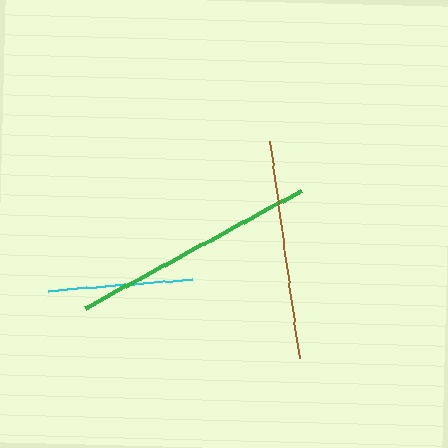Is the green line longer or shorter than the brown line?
The green line is longer than the brown line.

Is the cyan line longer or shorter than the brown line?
The brown line is longer than the cyan line.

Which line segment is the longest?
The green line is the longest at approximately 247 pixels.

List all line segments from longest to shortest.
From longest to shortest: green, brown, cyan.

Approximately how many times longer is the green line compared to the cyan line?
The green line is approximately 1.7 times the length of the cyan line.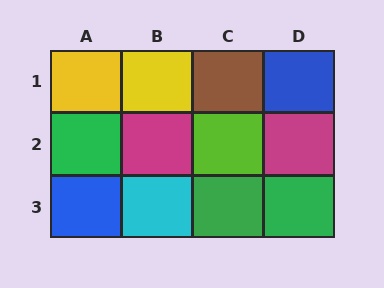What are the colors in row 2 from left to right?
Green, magenta, lime, magenta.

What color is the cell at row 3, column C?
Green.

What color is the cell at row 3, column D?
Green.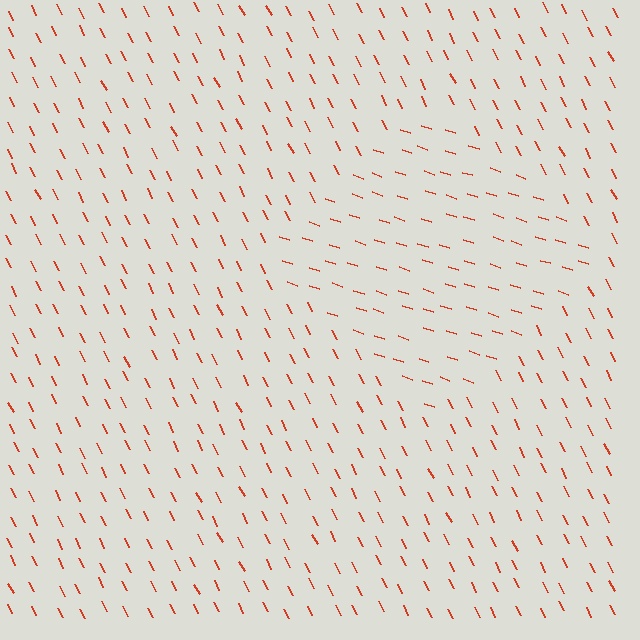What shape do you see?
I see a diamond.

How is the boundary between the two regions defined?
The boundary is defined purely by a change in line orientation (approximately 45 degrees difference). All lines are the same color and thickness.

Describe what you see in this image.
The image is filled with small red line segments. A diamond region in the image has lines oriented differently from the surrounding lines, creating a visible texture boundary.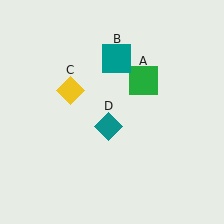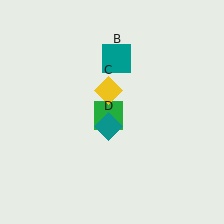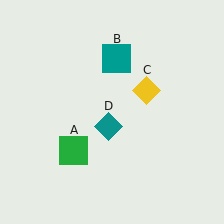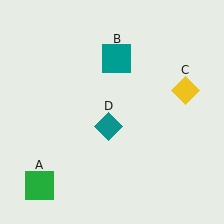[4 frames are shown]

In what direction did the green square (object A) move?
The green square (object A) moved down and to the left.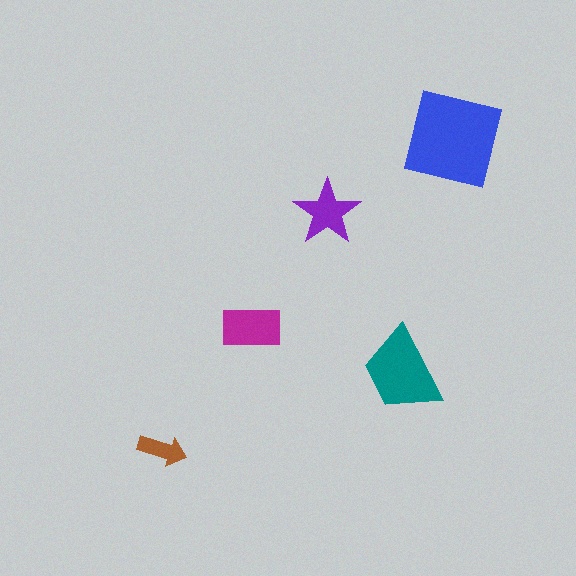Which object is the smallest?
The brown arrow.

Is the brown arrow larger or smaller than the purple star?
Smaller.